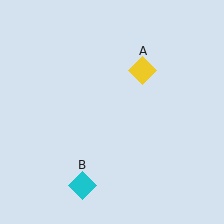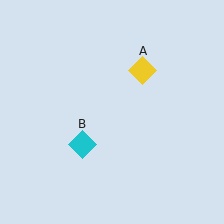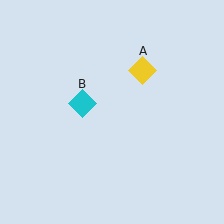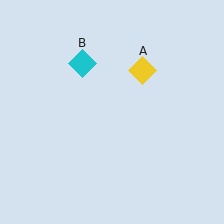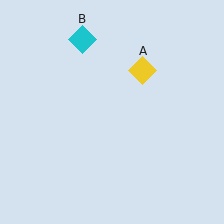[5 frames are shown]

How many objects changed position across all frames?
1 object changed position: cyan diamond (object B).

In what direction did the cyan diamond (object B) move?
The cyan diamond (object B) moved up.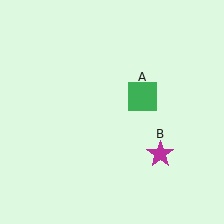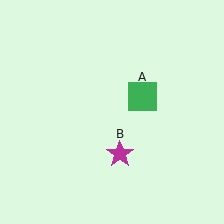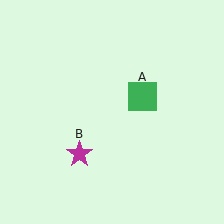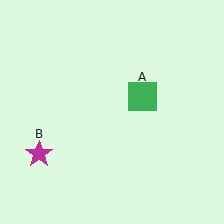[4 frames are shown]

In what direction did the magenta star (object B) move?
The magenta star (object B) moved left.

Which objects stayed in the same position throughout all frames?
Green square (object A) remained stationary.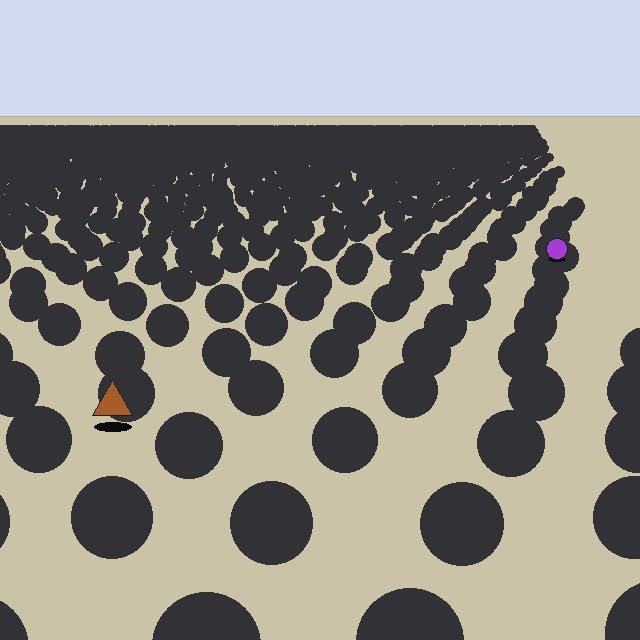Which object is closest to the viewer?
The brown triangle is closest. The texture marks near it are larger and more spread out.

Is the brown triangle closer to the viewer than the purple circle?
Yes. The brown triangle is closer — you can tell from the texture gradient: the ground texture is coarser near it.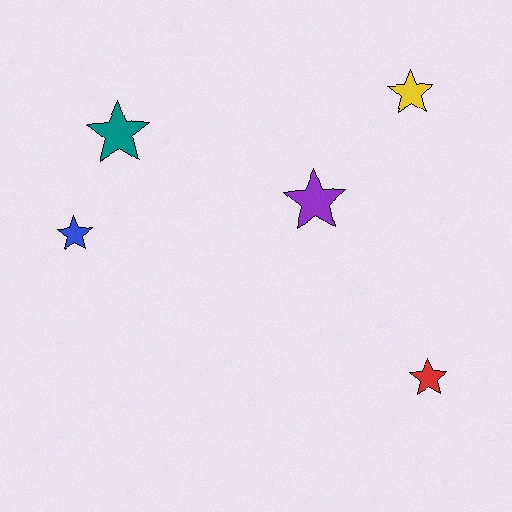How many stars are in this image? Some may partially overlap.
There are 5 stars.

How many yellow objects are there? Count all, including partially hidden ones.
There is 1 yellow object.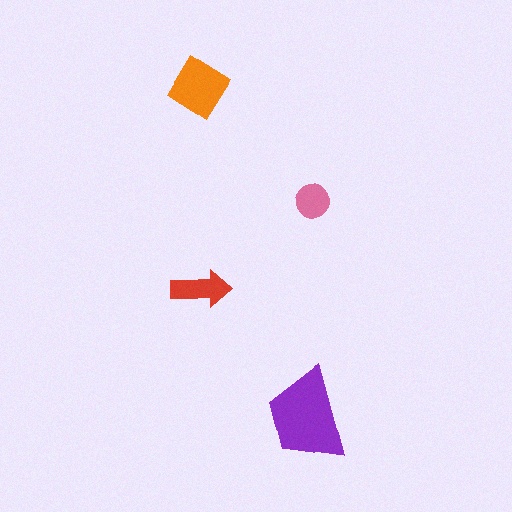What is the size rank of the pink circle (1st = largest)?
4th.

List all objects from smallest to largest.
The pink circle, the red arrow, the orange diamond, the purple trapezoid.